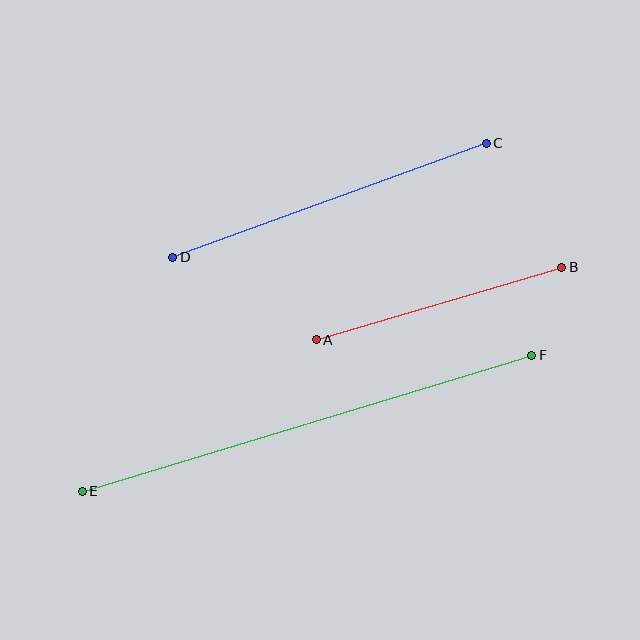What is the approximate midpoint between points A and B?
The midpoint is at approximately (439, 304) pixels.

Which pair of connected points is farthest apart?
Points E and F are farthest apart.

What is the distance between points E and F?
The distance is approximately 469 pixels.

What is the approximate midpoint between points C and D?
The midpoint is at approximately (329, 200) pixels.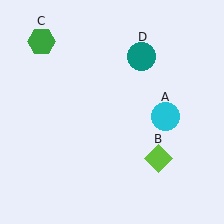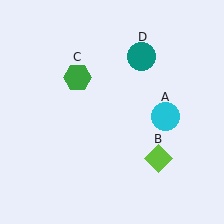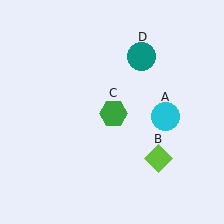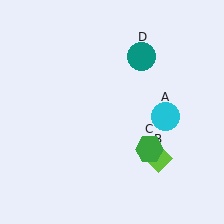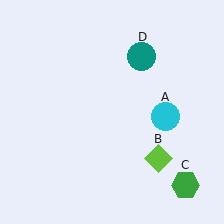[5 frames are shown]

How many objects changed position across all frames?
1 object changed position: green hexagon (object C).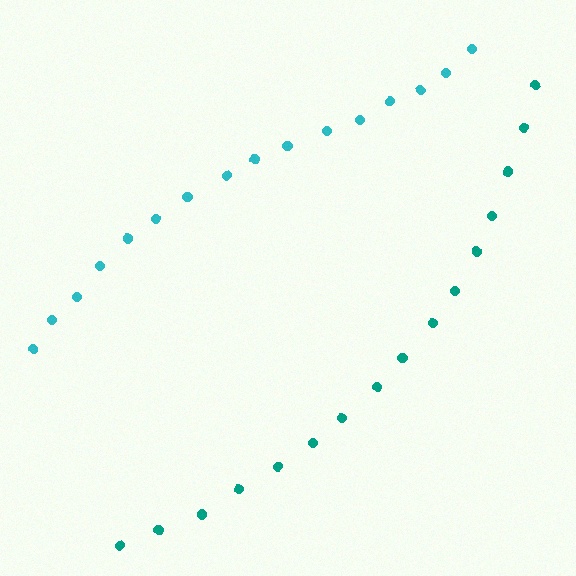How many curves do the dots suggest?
There are 2 distinct paths.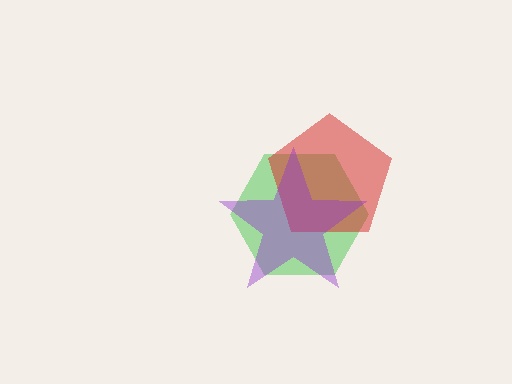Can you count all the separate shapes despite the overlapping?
Yes, there are 3 separate shapes.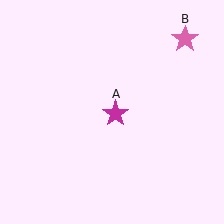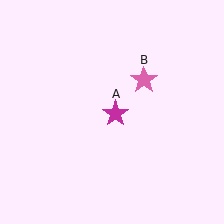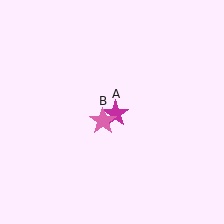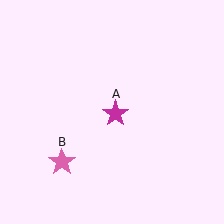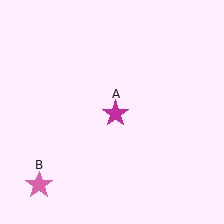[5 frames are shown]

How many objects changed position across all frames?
1 object changed position: pink star (object B).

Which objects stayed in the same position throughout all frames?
Magenta star (object A) remained stationary.